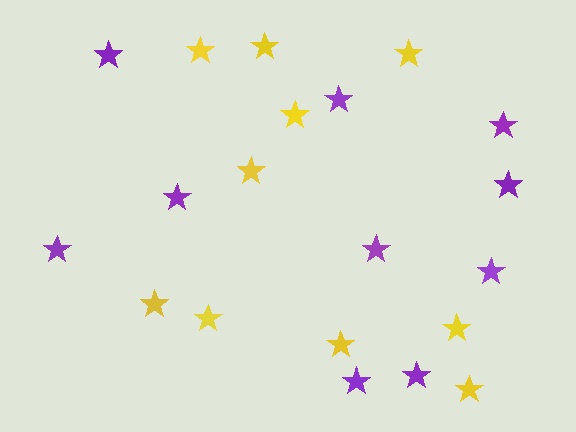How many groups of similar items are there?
There are 2 groups: one group of purple stars (10) and one group of yellow stars (10).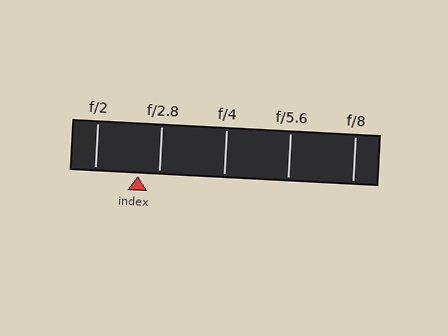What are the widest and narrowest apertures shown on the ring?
The widest aperture shown is f/2 and the narrowest is f/8.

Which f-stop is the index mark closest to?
The index mark is closest to f/2.8.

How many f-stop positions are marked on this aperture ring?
There are 5 f-stop positions marked.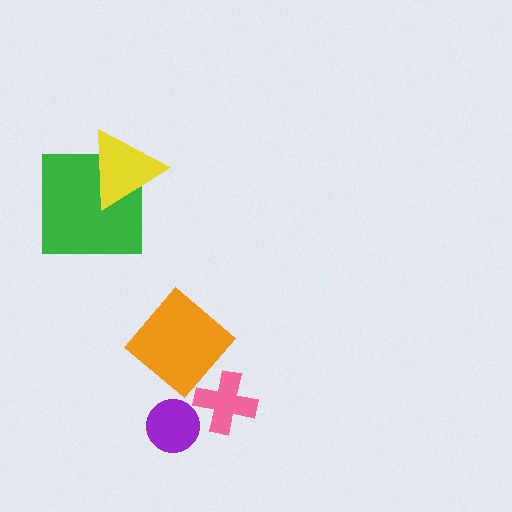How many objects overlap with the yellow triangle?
1 object overlaps with the yellow triangle.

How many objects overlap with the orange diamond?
0 objects overlap with the orange diamond.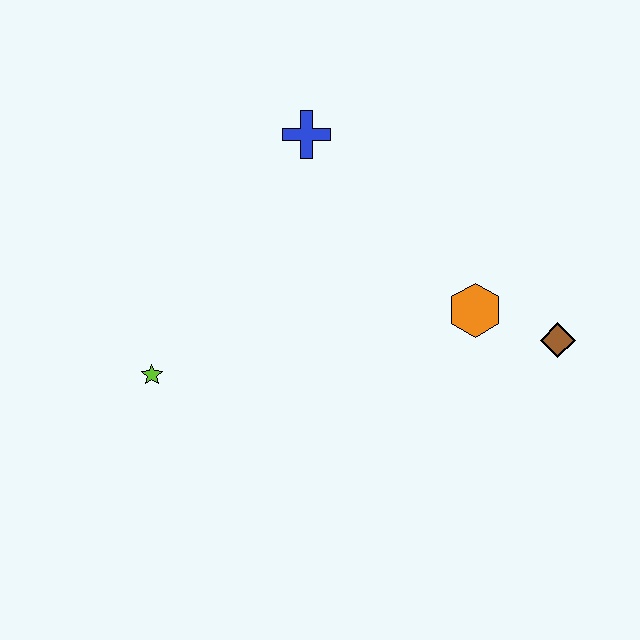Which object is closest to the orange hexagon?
The brown diamond is closest to the orange hexagon.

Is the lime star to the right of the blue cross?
No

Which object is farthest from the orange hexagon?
The lime star is farthest from the orange hexagon.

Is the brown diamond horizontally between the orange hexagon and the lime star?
No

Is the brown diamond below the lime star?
No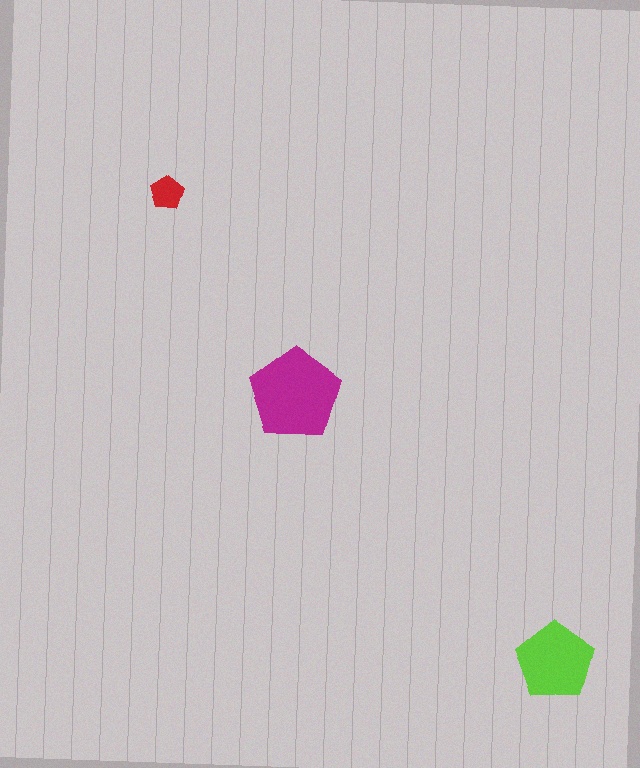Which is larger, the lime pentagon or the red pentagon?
The lime one.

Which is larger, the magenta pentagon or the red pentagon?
The magenta one.